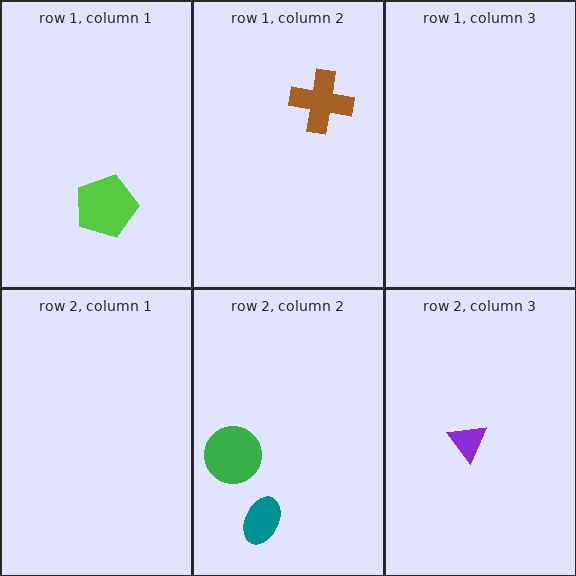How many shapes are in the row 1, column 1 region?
1.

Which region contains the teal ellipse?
The row 2, column 2 region.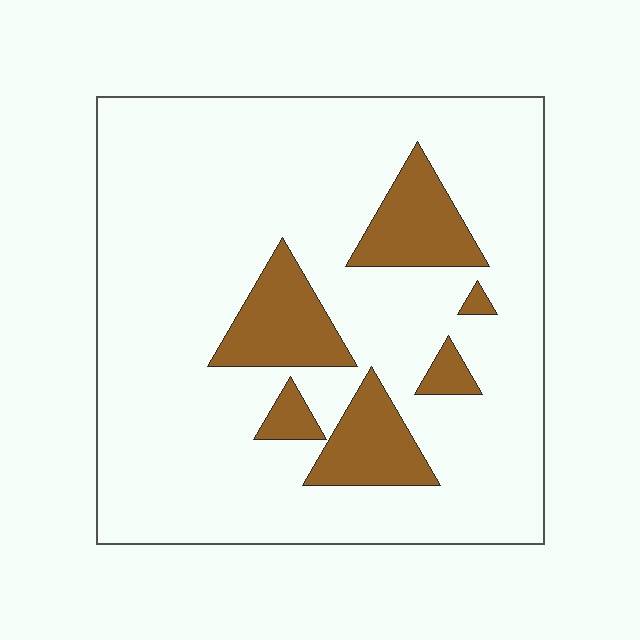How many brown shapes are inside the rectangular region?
6.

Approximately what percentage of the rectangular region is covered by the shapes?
Approximately 15%.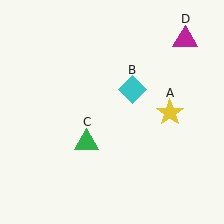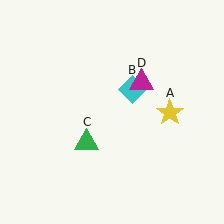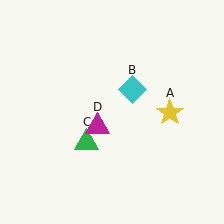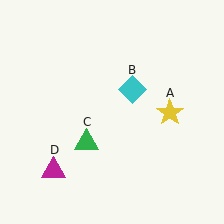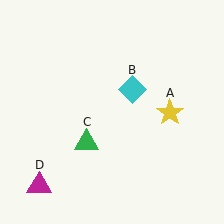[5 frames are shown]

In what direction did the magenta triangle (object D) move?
The magenta triangle (object D) moved down and to the left.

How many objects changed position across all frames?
1 object changed position: magenta triangle (object D).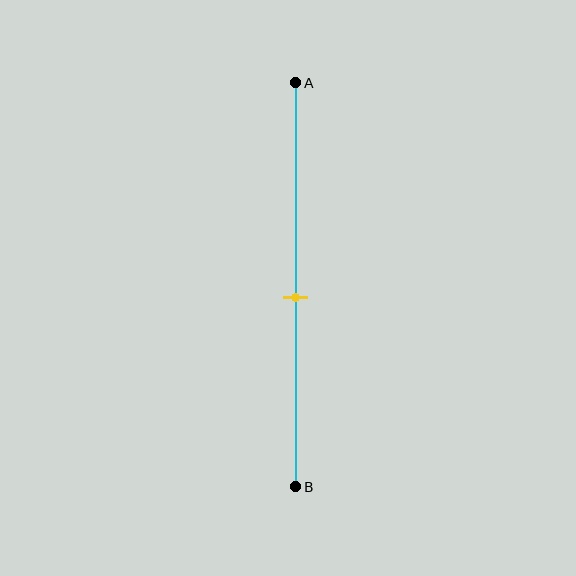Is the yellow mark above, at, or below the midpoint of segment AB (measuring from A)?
The yellow mark is below the midpoint of segment AB.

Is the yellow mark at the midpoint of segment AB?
No, the mark is at about 55% from A, not at the 50% midpoint.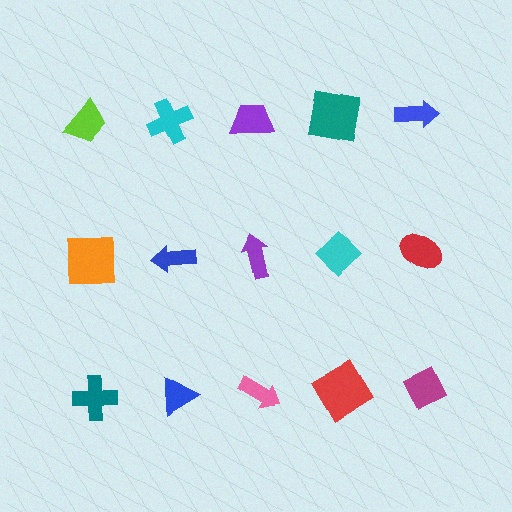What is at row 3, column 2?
A blue triangle.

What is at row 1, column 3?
A purple trapezoid.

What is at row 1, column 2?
A cyan cross.